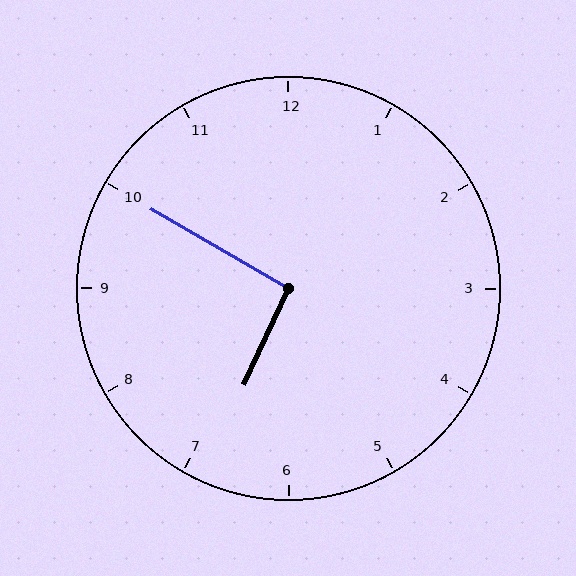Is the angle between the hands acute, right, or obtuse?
It is right.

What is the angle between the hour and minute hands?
Approximately 95 degrees.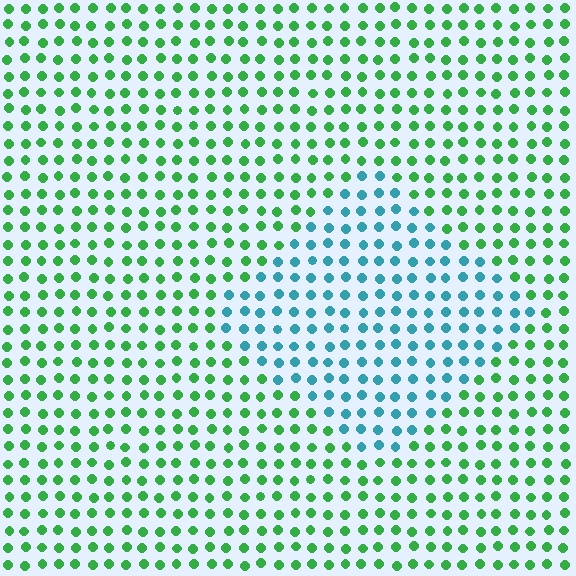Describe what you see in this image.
The image is filled with small green elements in a uniform arrangement. A diamond-shaped region is visible where the elements are tinted to a slightly different hue, forming a subtle color boundary.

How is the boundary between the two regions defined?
The boundary is defined purely by a slight shift in hue (about 59 degrees). Spacing, size, and orientation are identical on both sides.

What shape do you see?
I see a diamond.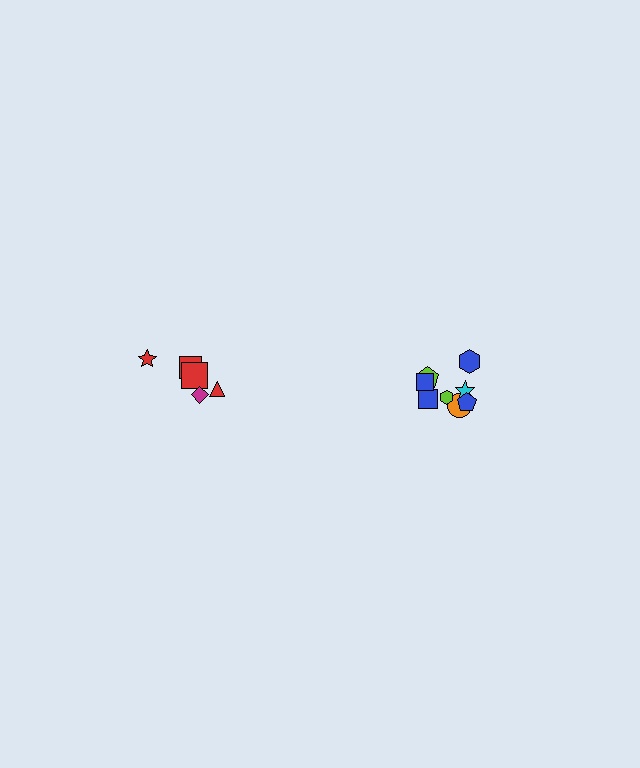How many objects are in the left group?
There are 5 objects.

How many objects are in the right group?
There are 8 objects.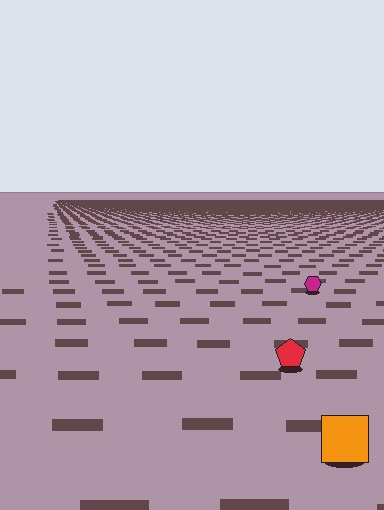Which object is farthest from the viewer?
The magenta hexagon is farthest from the viewer. It appears smaller and the ground texture around it is denser.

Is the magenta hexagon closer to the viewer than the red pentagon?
No. The red pentagon is closer — you can tell from the texture gradient: the ground texture is coarser near it.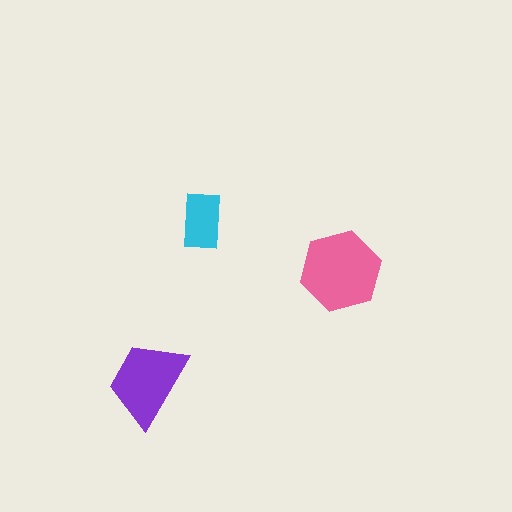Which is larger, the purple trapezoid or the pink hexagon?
The pink hexagon.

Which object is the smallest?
The cyan rectangle.